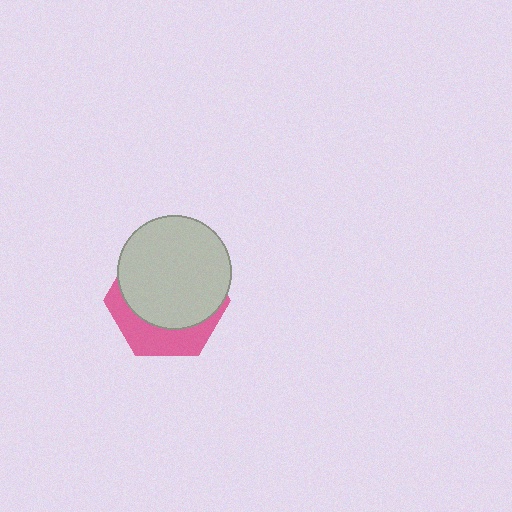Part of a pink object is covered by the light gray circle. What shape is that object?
It is a hexagon.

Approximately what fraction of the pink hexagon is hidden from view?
Roughly 67% of the pink hexagon is hidden behind the light gray circle.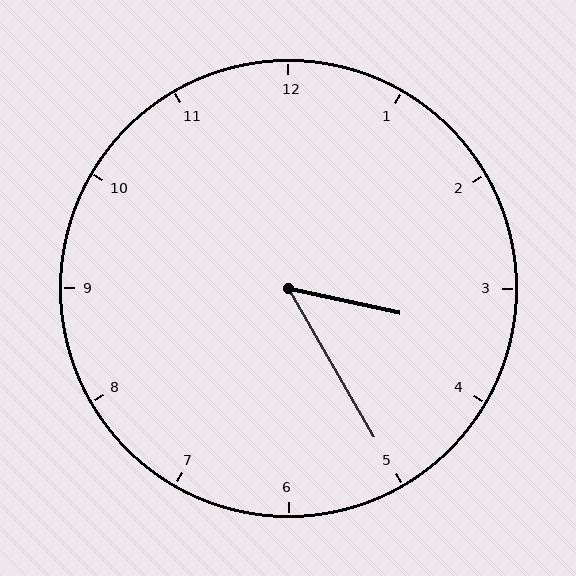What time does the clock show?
3:25.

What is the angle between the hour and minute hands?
Approximately 48 degrees.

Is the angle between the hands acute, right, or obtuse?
It is acute.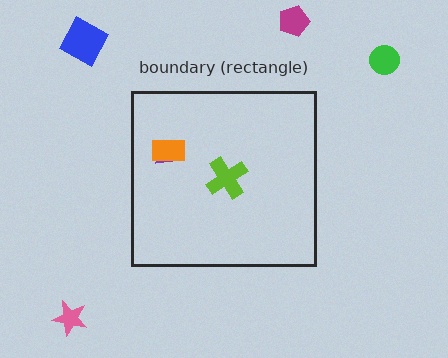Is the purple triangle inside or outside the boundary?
Inside.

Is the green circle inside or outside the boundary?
Outside.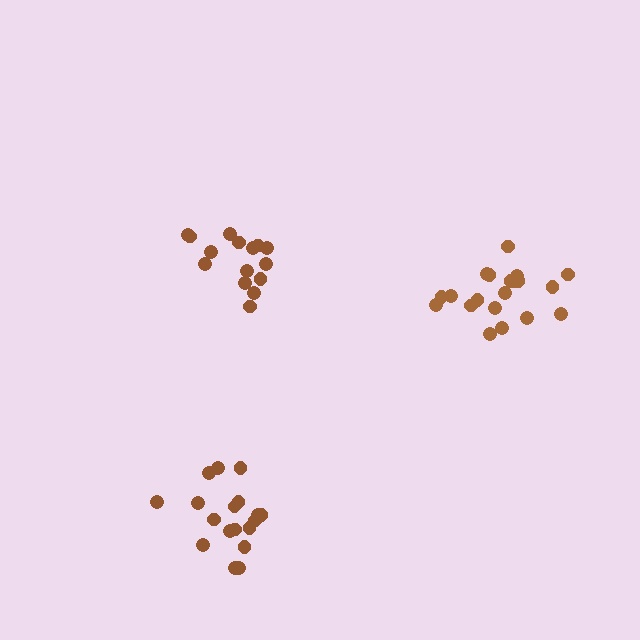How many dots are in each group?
Group 1: 20 dots, Group 2: 15 dots, Group 3: 18 dots (53 total).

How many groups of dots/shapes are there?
There are 3 groups.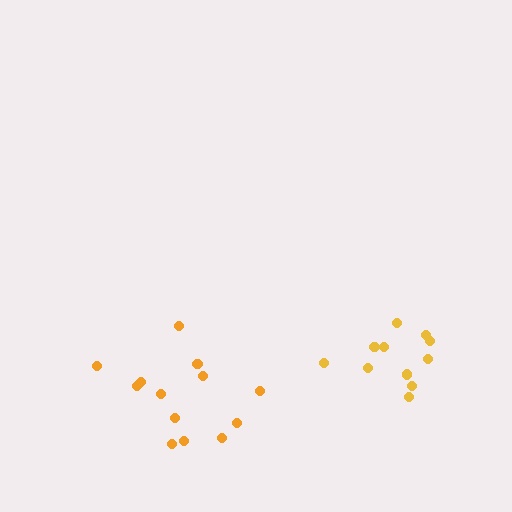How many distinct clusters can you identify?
There are 2 distinct clusters.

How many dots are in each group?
Group 1: 13 dots, Group 2: 11 dots (24 total).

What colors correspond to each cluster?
The clusters are colored: orange, yellow.